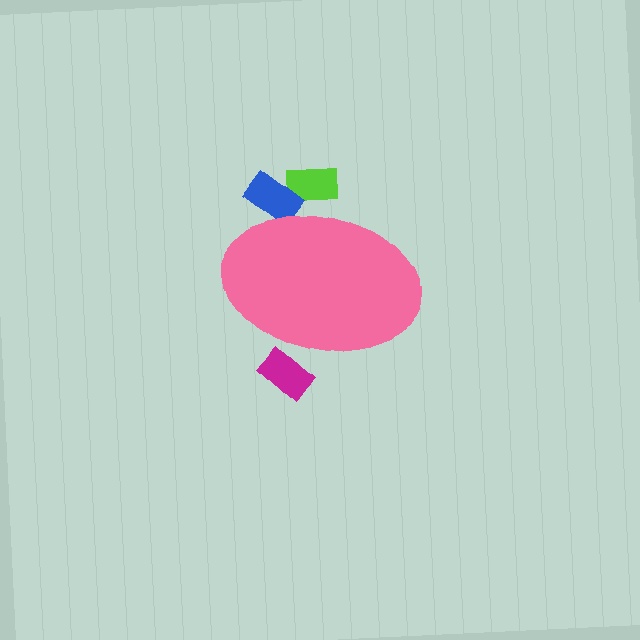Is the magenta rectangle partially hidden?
Yes, the magenta rectangle is partially hidden behind the pink ellipse.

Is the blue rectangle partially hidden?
Yes, the blue rectangle is partially hidden behind the pink ellipse.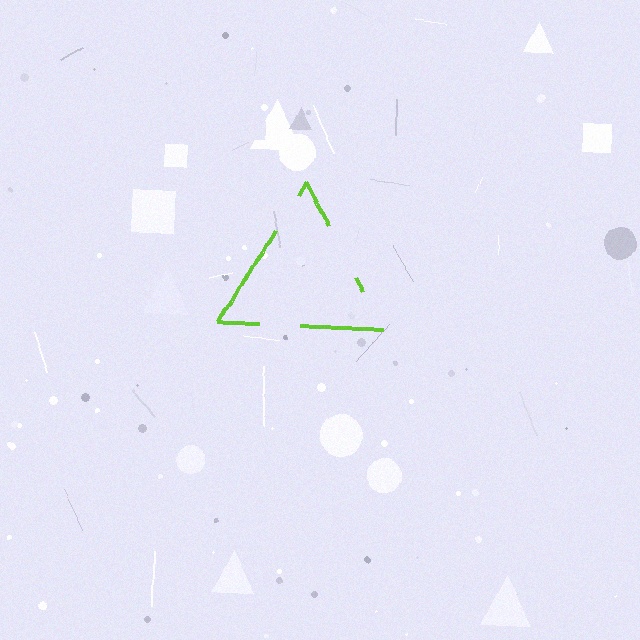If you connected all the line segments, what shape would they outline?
They would outline a triangle.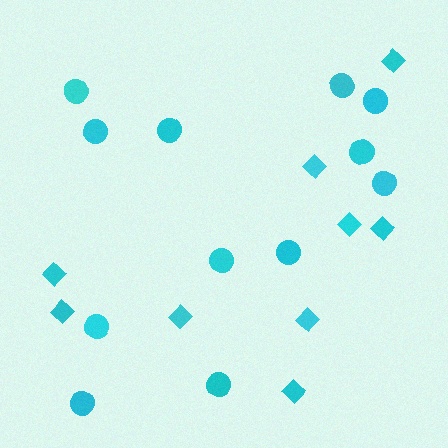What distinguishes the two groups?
There are 2 groups: one group of circles (12) and one group of diamonds (9).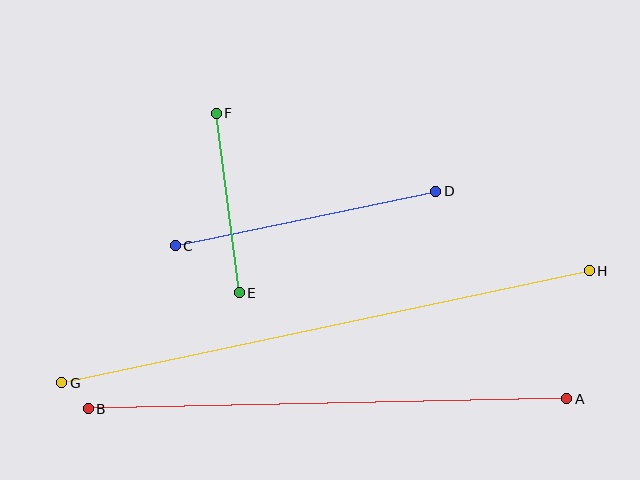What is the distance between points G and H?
The distance is approximately 539 pixels.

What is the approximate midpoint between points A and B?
The midpoint is at approximately (328, 404) pixels.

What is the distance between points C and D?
The distance is approximately 266 pixels.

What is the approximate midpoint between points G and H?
The midpoint is at approximately (326, 327) pixels.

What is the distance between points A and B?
The distance is approximately 479 pixels.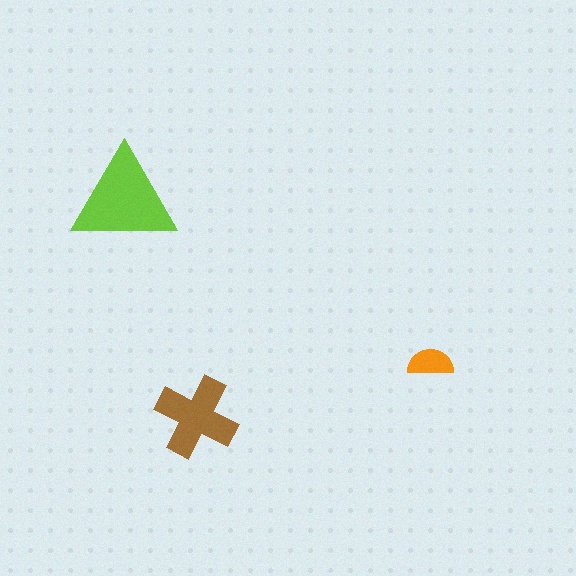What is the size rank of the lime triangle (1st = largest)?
1st.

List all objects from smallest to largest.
The orange semicircle, the brown cross, the lime triangle.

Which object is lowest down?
The brown cross is bottommost.